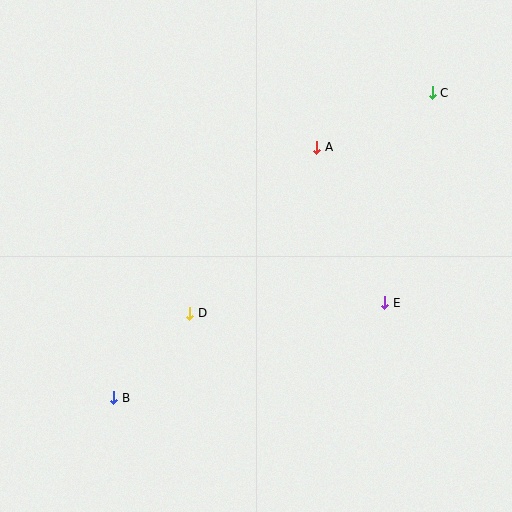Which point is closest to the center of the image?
Point D at (190, 313) is closest to the center.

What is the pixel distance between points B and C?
The distance between B and C is 441 pixels.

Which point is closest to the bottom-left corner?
Point B is closest to the bottom-left corner.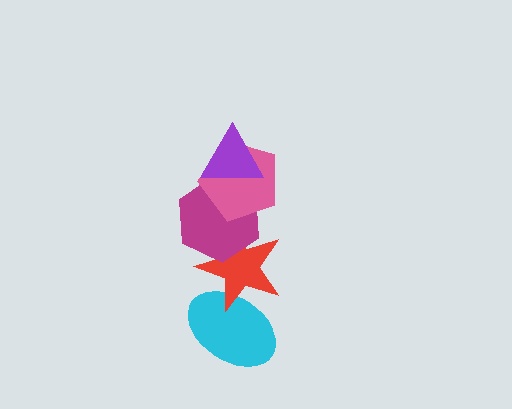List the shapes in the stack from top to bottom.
From top to bottom: the purple triangle, the pink pentagon, the magenta hexagon, the red star, the cyan ellipse.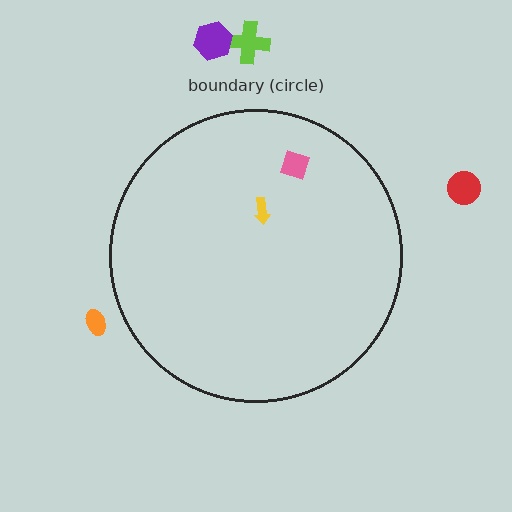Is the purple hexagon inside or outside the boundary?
Outside.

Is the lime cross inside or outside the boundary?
Outside.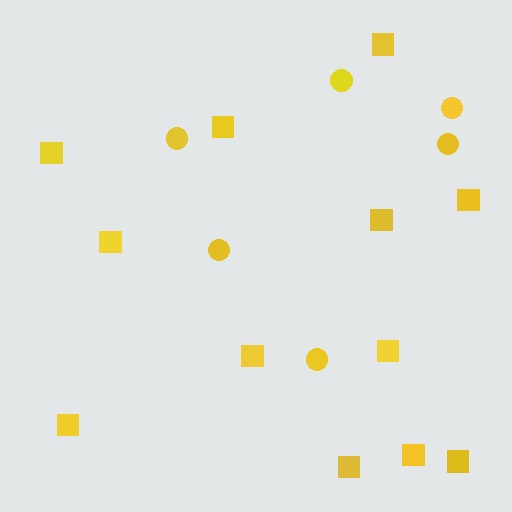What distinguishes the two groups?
There are 2 groups: one group of circles (6) and one group of squares (12).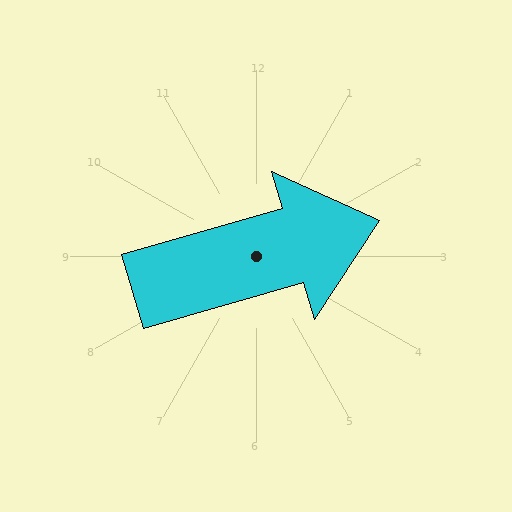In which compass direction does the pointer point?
East.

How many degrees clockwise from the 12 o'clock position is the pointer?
Approximately 74 degrees.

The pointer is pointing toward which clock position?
Roughly 2 o'clock.